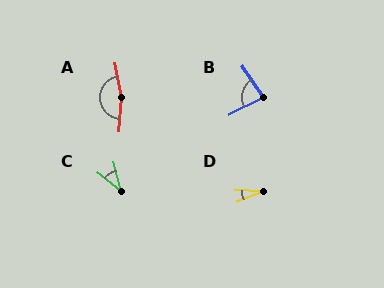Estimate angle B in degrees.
Approximately 84 degrees.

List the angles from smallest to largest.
D (26°), C (38°), B (84°), A (166°).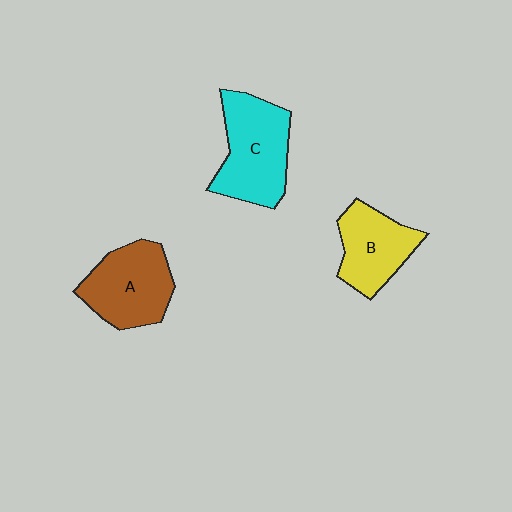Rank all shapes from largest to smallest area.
From largest to smallest: C (cyan), A (brown), B (yellow).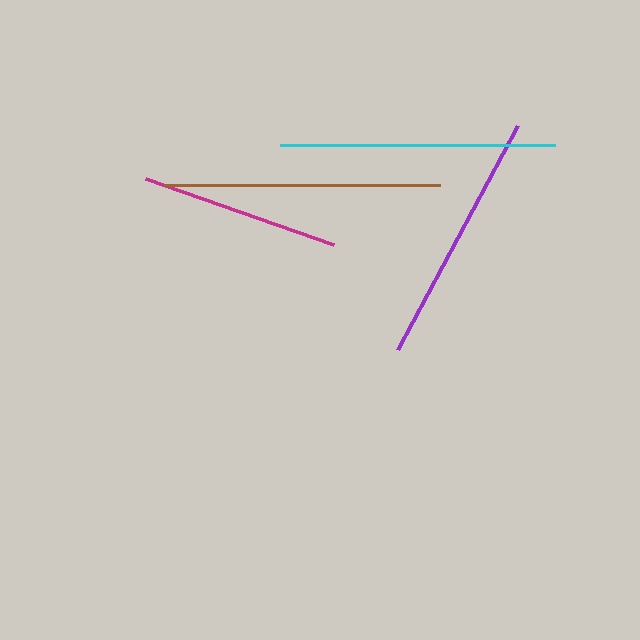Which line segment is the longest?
The brown line is the longest at approximately 276 pixels.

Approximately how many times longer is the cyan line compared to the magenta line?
The cyan line is approximately 1.4 times the length of the magenta line.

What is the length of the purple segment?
The purple segment is approximately 255 pixels long.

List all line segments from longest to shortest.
From longest to shortest: brown, cyan, purple, magenta.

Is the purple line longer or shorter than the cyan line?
The cyan line is longer than the purple line.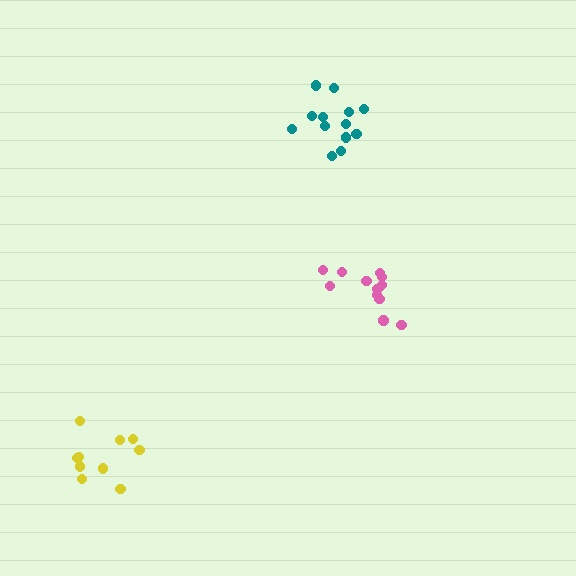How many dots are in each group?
Group 1: 12 dots, Group 2: 13 dots, Group 3: 10 dots (35 total).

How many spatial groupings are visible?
There are 3 spatial groupings.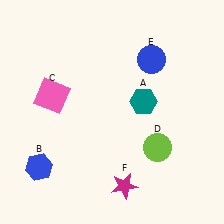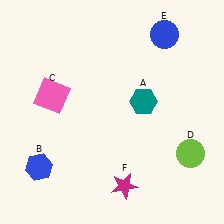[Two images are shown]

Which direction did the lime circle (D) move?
The lime circle (D) moved right.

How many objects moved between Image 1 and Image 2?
2 objects moved between the two images.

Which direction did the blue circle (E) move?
The blue circle (E) moved up.